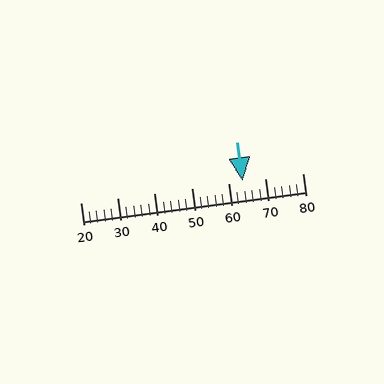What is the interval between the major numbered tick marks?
The major tick marks are spaced 10 units apart.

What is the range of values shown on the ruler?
The ruler shows values from 20 to 80.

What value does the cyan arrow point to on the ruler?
The cyan arrow points to approximately 64.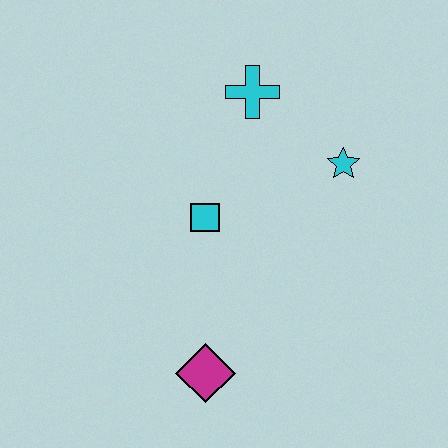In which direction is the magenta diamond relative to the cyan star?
The magenta diamond is below the cyan star.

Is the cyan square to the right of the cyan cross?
No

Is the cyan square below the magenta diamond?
No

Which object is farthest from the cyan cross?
The magenta diamond is farthest from the cyan cross.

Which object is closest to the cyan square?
The cyan cross is closest to the cyan square.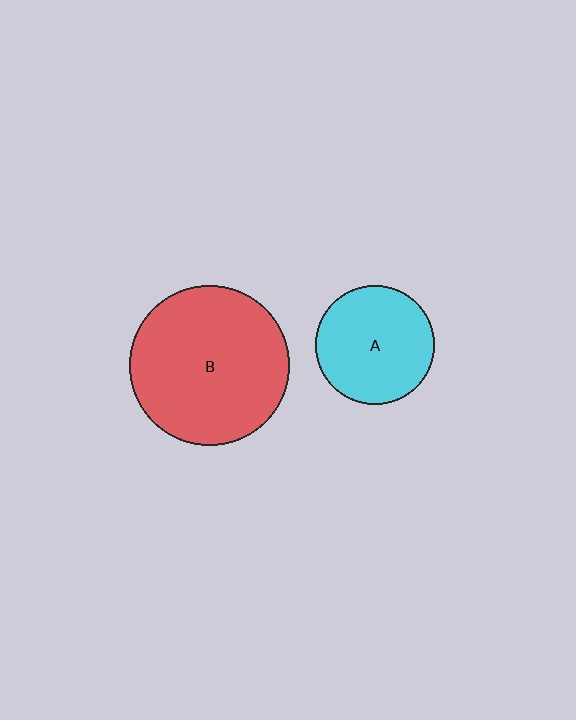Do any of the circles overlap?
No, none of the circles overlap.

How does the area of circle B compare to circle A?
Approximately 1.8 times.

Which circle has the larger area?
Circle B (red).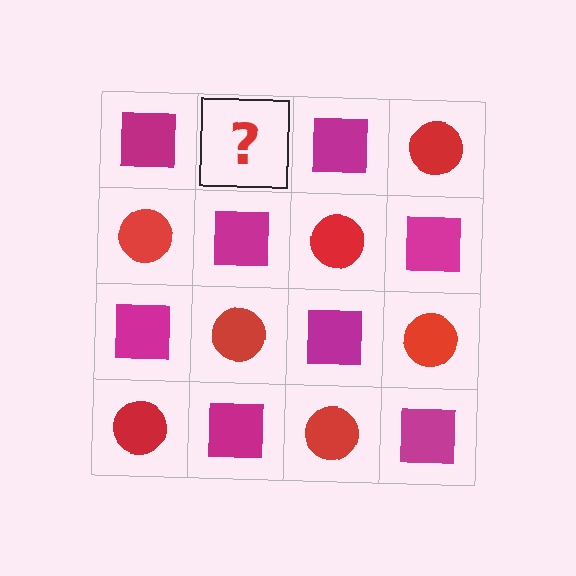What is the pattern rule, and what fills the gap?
The rule is that it alternates magenta square and red circle in a checkerboard pattern. The gap should be filled with a red circle.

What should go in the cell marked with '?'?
The missing cell should contain a red circle.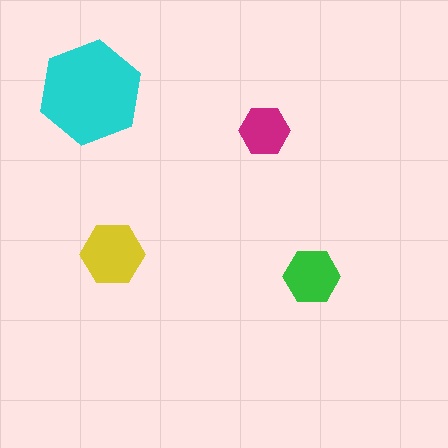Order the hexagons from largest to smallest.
the cyan one, the yellow one, the green one, the magenta one.